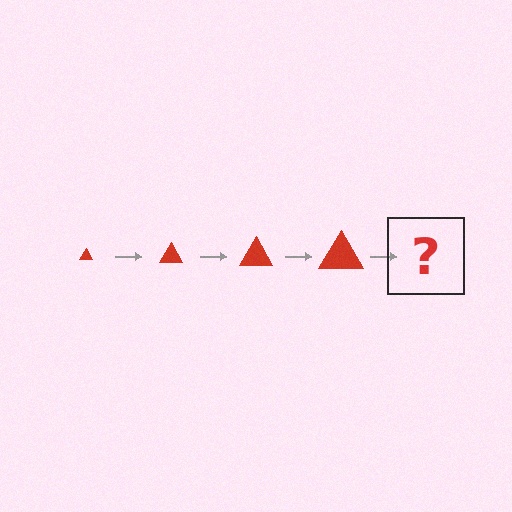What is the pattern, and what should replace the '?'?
The pattern is that the triangle gets progressively larger each step. The '?' should be a red triangle, larger than the previous one.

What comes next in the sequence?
The next element should be a red triangle, larger than the previous one.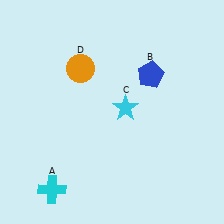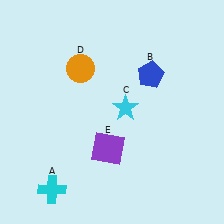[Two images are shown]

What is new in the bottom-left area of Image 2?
A purple square (E) was added in the bottom-left area of Image 2.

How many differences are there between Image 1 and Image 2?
There is 1 difference between the two images.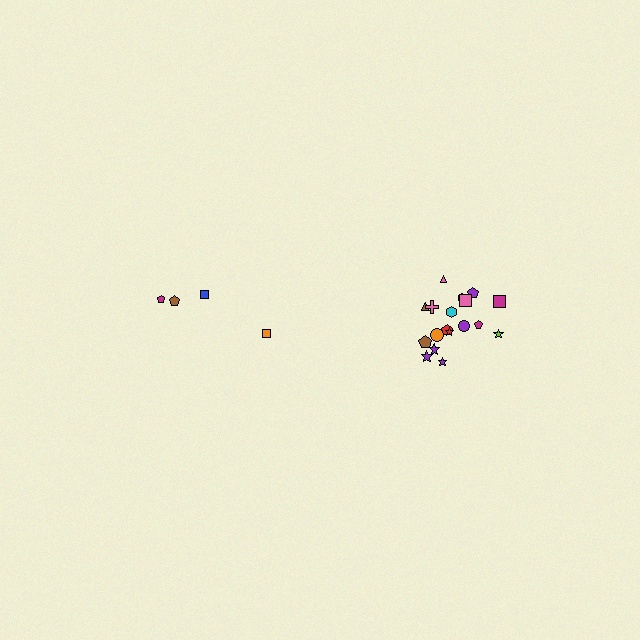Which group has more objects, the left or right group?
The right group.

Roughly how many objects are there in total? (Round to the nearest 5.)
Roughly 20 objects in total.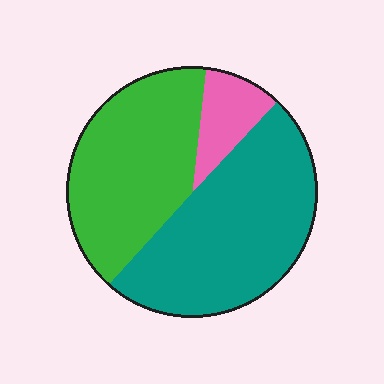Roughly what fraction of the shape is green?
Green takes up about two fifths (2/5) of the shape.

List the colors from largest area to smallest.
From largest to smallest: teal, green, pink.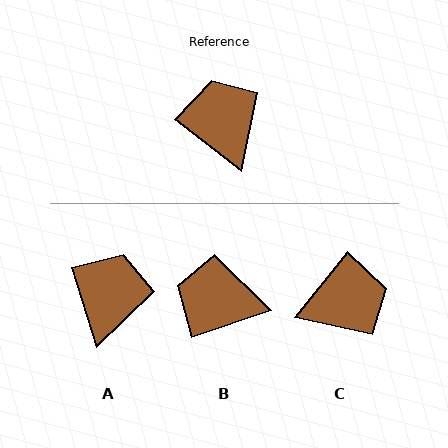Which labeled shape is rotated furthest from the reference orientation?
C, about 91 degrees away.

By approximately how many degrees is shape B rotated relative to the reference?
Approximately 57 degrees counter-clockwise.